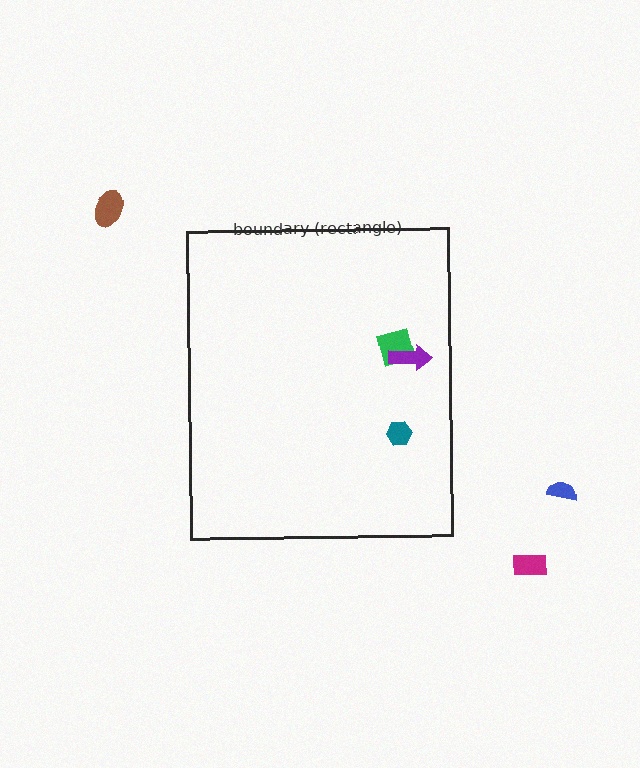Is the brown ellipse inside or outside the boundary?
Outside.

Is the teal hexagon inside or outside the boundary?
Inside.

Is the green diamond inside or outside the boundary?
Inside.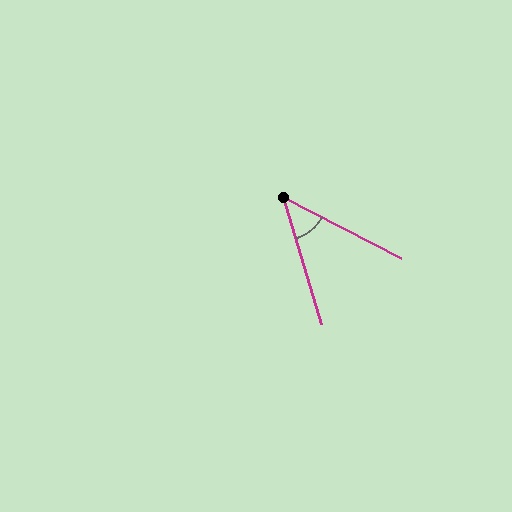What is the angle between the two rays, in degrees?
Approximately 46 degrees.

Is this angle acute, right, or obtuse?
It is acute.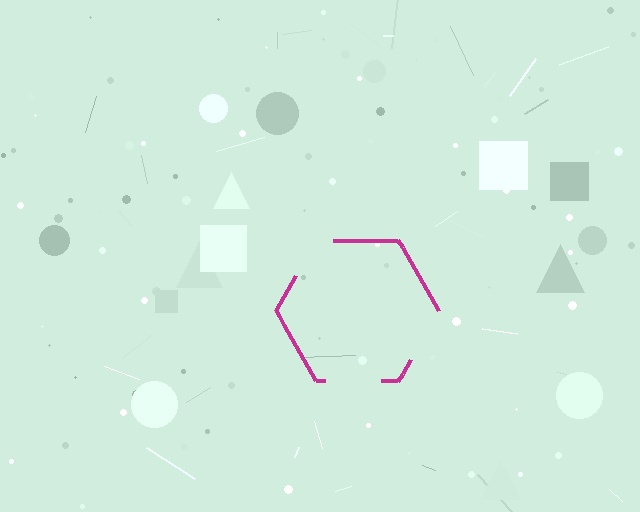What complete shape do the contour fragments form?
The contour fragments form a hexagon.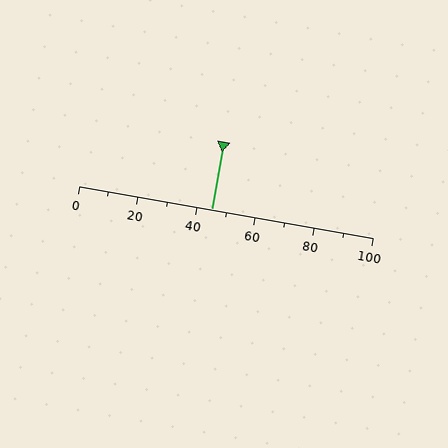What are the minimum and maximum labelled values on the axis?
The axis runs from 0 to 100.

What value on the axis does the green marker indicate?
The marker indicates approximately 45.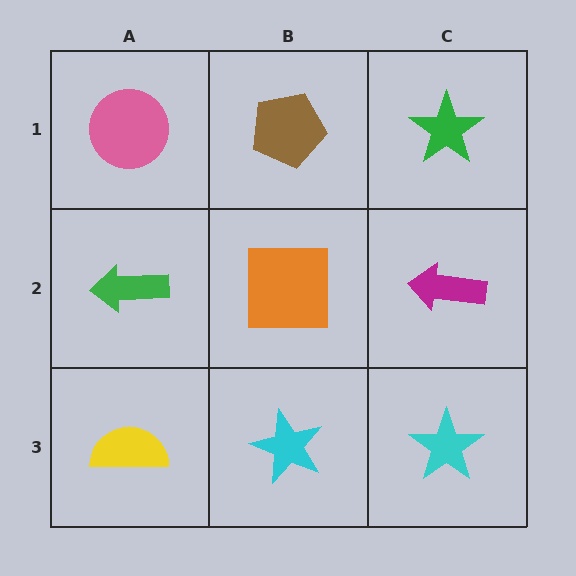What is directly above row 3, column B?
An orange square.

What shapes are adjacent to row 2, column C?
A green star (row 1, column C), a cyan star (row 3, column C), an orange square (row 2, column B).